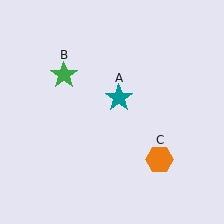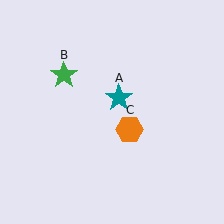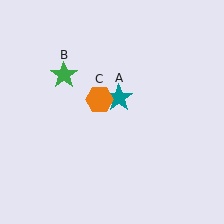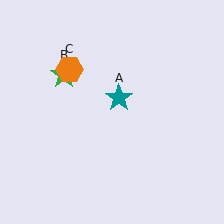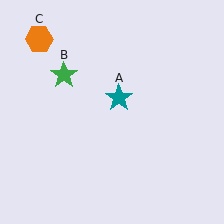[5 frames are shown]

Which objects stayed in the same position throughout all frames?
Teal star (object A) and green star (object B) remained stationary.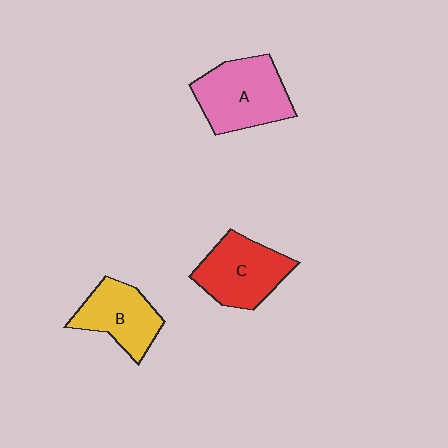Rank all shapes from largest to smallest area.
From largest to smallest: A (pink), C (red), B (yellow).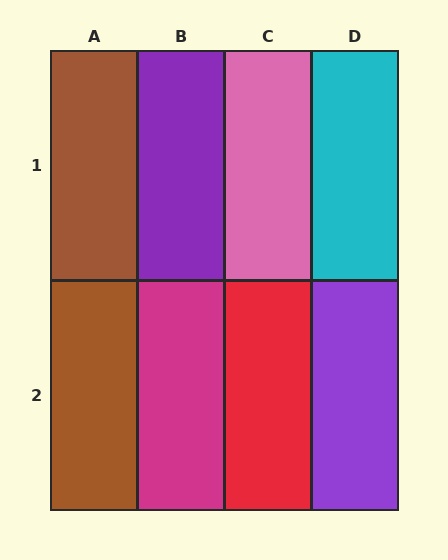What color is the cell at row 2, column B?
Magenta.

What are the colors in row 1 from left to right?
Brown, purple, pink, cyan.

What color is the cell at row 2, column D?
Purple.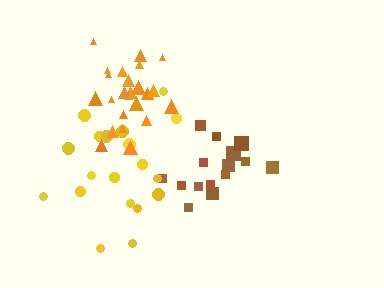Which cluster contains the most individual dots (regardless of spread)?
Orange (25).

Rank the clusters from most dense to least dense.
orange, brown, yellow.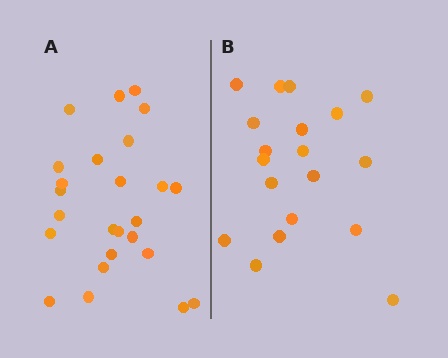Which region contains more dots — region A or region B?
Region A (the left region) has more dots.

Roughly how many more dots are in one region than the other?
Region A has about 6 more dots than region B.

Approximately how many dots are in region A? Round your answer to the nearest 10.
About 20 dots. (The exact count is 25, which rounds to 20.)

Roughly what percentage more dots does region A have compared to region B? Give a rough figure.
About 30% more.